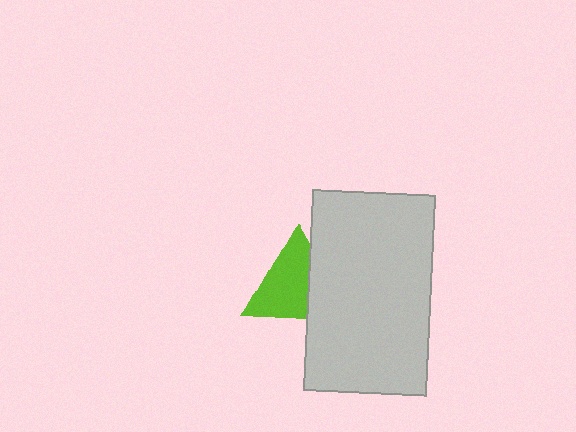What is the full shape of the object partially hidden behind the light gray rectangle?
The partially hidden object is a lime triangle.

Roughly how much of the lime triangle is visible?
Most of it is visible (roughly 70%).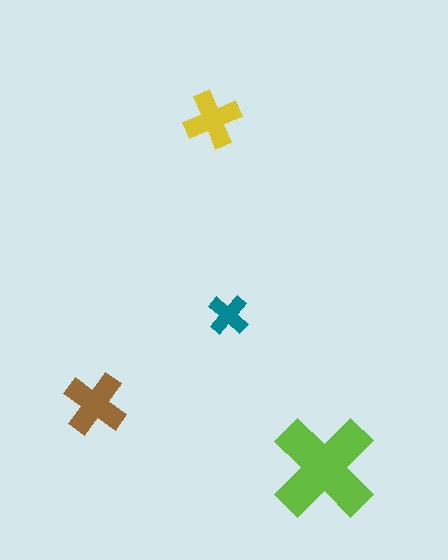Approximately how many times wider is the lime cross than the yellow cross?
About 2 times wider.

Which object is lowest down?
The lime cross is bottommost.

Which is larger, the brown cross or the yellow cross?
The brown one.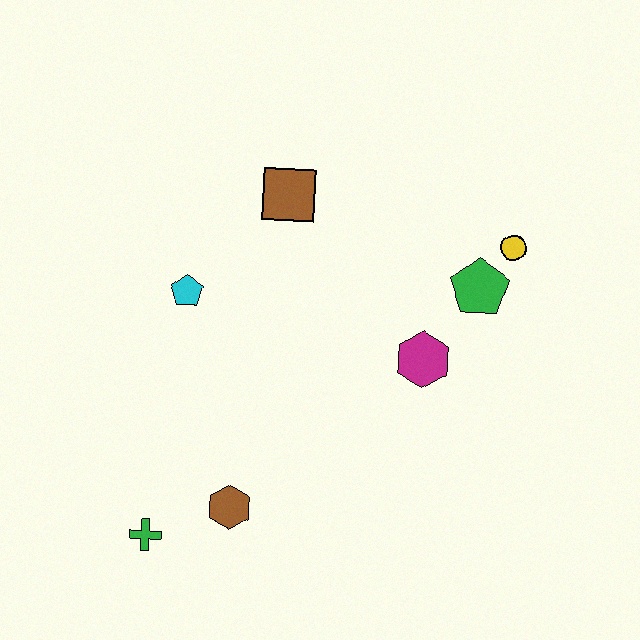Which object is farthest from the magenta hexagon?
The green cross is farthest from the magenta hexagon.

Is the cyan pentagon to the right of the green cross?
Yes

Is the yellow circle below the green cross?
No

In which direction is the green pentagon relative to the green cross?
The green pentagon is to the right of the green cross.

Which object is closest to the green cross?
The brown hexagon is closest to the green cross.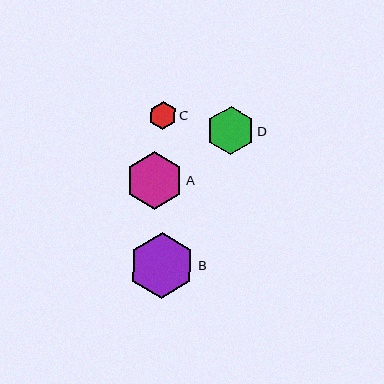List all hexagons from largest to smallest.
From largest to smallest: B, A, D, C.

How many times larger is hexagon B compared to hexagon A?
Hexagon B is approximately 1.1 times the size of hexagon A.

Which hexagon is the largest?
Hexagon B is the largest with a size of approximately 66 pixels.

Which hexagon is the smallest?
Hexagon C is the smallest with a size of approximately 28 pixels.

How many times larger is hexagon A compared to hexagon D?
Hexagon A is approximately 1.2 times the size of hexagon D.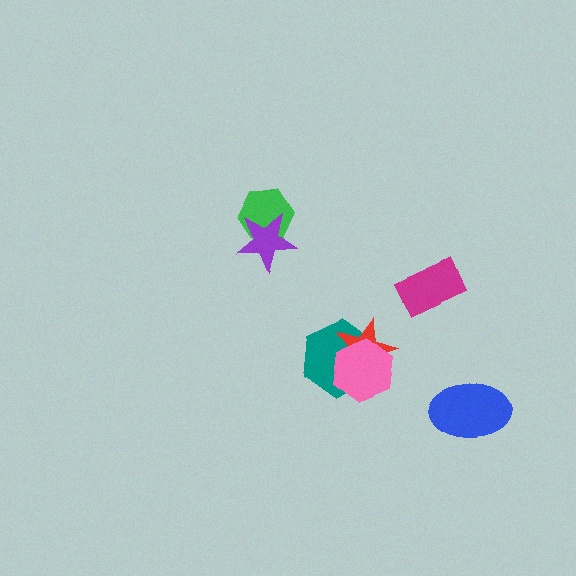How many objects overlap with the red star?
2 objects overlap with the red star.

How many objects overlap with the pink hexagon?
2 objects overlap with the pink hexagon.